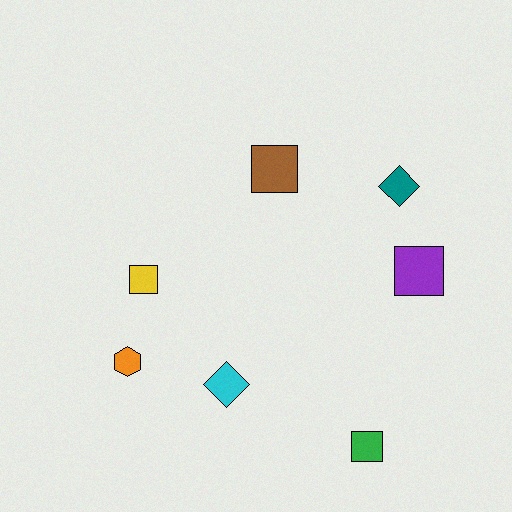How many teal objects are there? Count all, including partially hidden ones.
There is 1 teal object.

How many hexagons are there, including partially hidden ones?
There is 1 hexagon.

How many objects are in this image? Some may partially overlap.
There are 7 objects.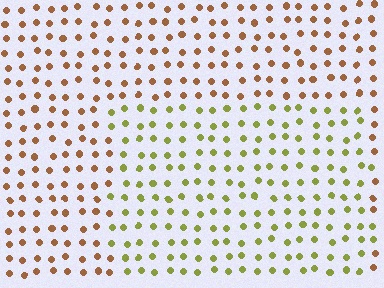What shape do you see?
I see a rectangle.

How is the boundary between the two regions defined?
The boundary is defined purely by a slight shift in hue (about 49 degrees). Spacing, size, and orientation are identical on both sides.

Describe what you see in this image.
The image is filled with small brown elements in a uniform arrangement. A rectangle-shaped region is visible where the elements are tinted to a slightly different hue, forming a subtle color boundary.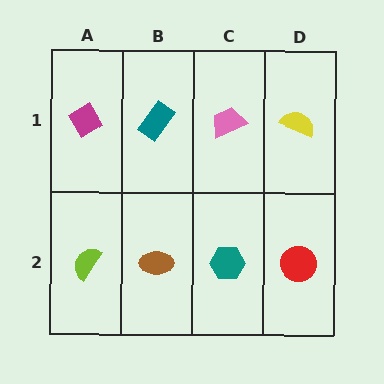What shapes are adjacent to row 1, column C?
A teal hexagon (row 2, column C), a teal rectangle (row 1, column B), a yellow semicircle (row 1, column D).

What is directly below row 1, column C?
A teal hexagon.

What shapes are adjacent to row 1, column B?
A brown ellipse (row 2, column B), a magenta diamond (row 1, column A), a pink trapezoid (row 1, column C).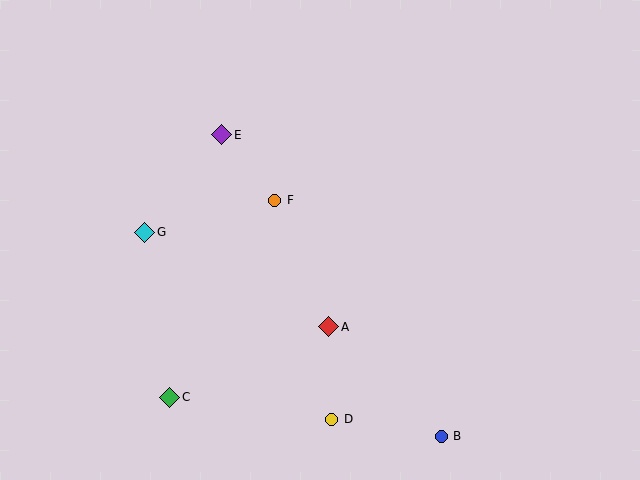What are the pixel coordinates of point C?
Point C is at (170, 397).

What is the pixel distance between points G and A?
The distance between G and A is 207 pixels.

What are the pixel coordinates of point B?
Point B is at (441, 436).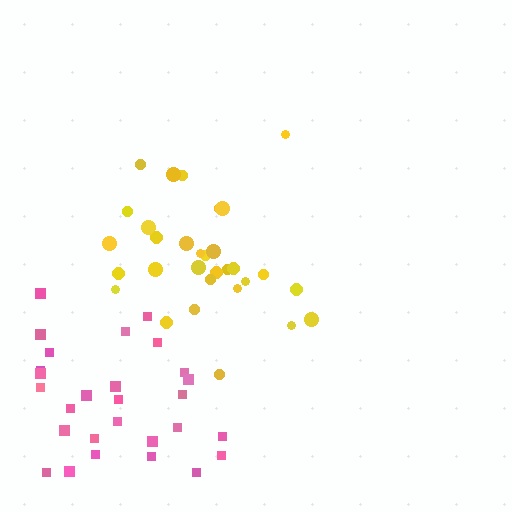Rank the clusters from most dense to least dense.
yellow, pink.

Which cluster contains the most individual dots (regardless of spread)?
Yellow (31).